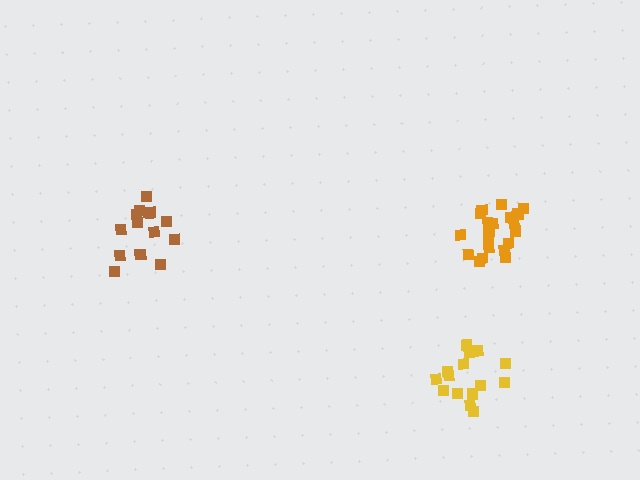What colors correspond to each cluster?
The clusters are colored: orange, brown, yellow.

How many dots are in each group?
Group 1: 20 dots, Group 2: 16 dots, Group 3: 16 dots (52 total).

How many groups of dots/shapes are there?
There are 3 groups.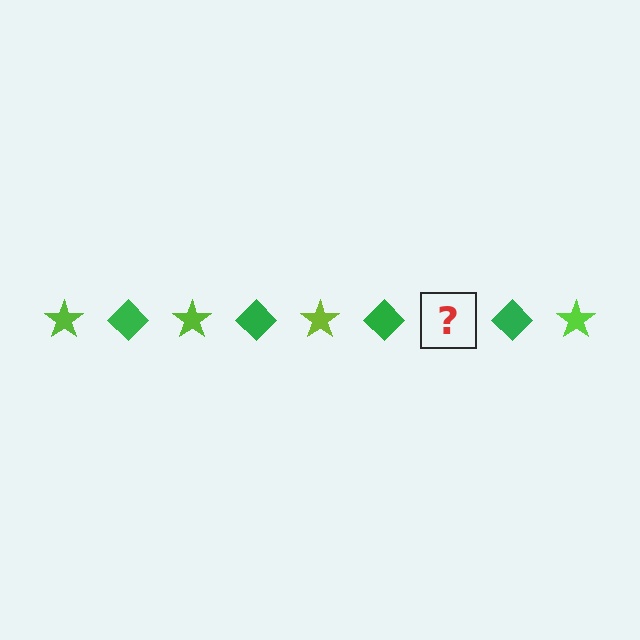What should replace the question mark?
The question mark should be replaced with a lime star.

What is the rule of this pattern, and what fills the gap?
The rule is that the pattern alternates between lime star and green diamond. The gap should be filled with a lime star.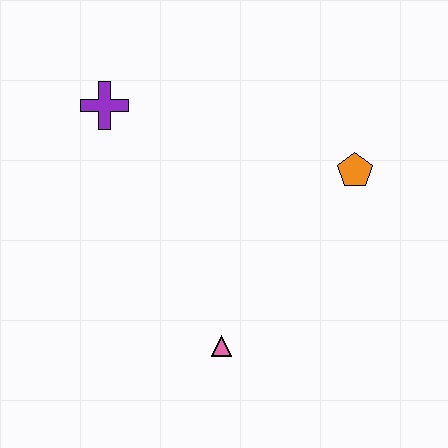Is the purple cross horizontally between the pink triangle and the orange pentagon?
No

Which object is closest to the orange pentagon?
The pink triangle is closest to the orange pentagon.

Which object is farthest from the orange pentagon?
The purple cross is farthest from the orange pentagon.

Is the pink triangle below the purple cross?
Yes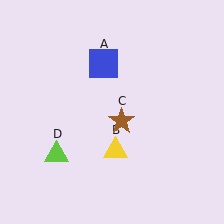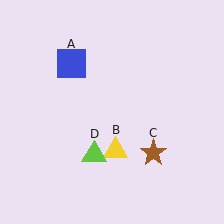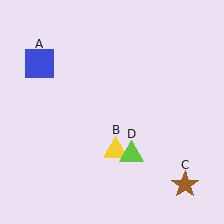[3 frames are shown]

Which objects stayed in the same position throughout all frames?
Yellow triangle (object B) remained stationary.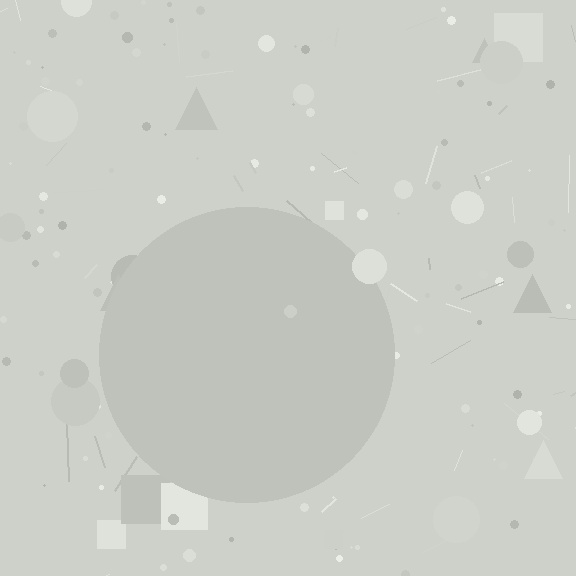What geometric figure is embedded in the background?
A circle is embedded in the background.